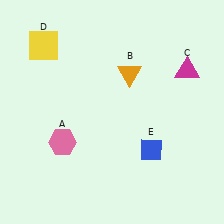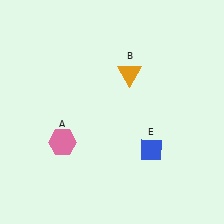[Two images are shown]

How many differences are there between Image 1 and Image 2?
There are 2 differences between the two images.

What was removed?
The yellow square (D), the magenta triangle (C) were removed in Image 2.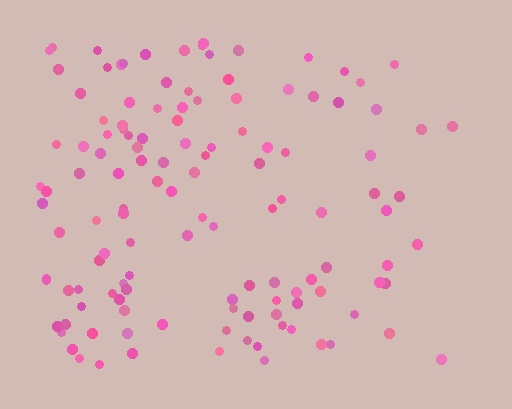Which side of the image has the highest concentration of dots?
The left.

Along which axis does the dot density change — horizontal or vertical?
Horizontal.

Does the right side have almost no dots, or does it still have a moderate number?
Still a moderate number, just noticeably fewer than the left.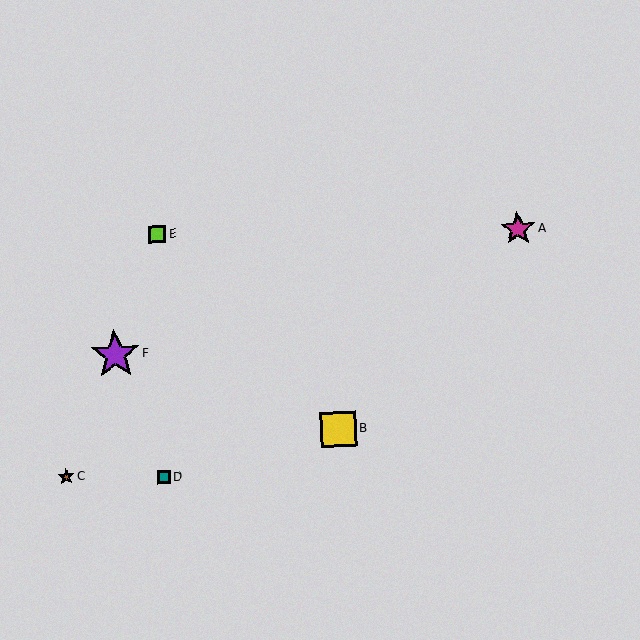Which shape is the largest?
The purple star (labeled F) is the largest.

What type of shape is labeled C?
Shape C is a brown star.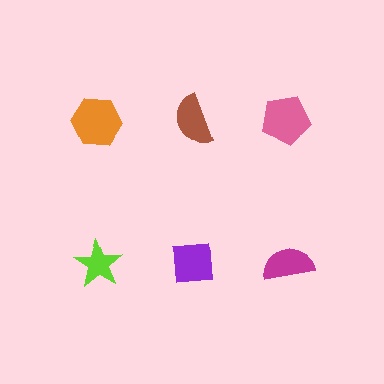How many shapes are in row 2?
3 shapes.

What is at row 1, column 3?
A pink pentagon.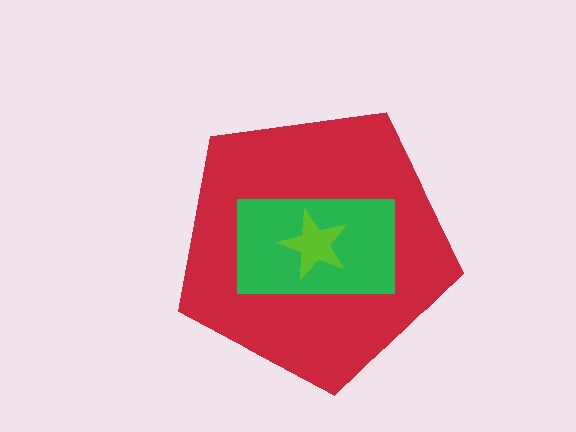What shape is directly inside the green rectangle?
The lime star.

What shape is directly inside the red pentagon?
The green rectangle.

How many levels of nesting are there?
3.